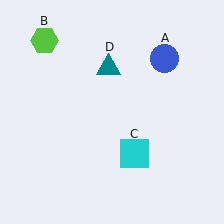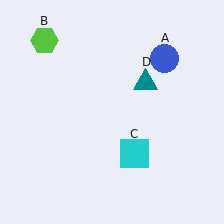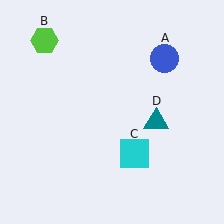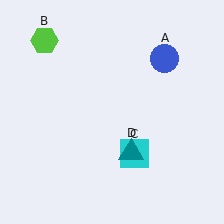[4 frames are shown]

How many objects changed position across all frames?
1 object changed position: teal triangle (object D).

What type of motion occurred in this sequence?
The teal triangle (object D) rotated clockwise around the center of the scene.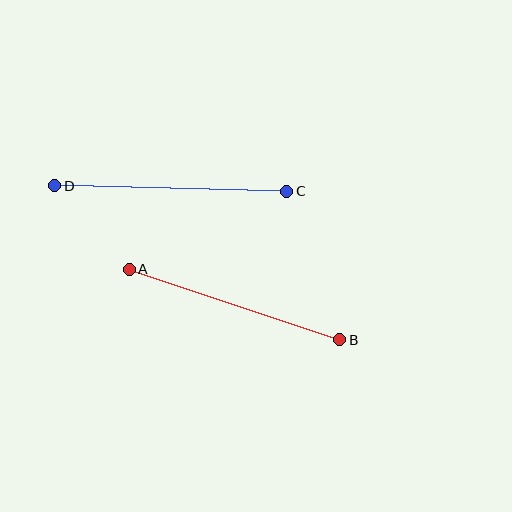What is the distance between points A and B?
The distance is approximately 222 pixels.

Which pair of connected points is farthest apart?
Points C and D are farthest apart.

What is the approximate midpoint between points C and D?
The midpoint is at approximately (171, 188) pixels.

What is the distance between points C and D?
The distance is approximately 232 pixels.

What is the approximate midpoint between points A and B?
The midpoint is at approximately (235, 304) pixels.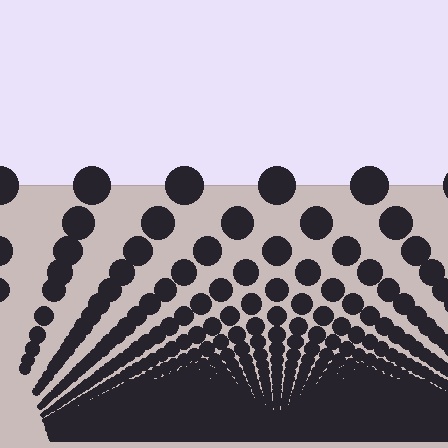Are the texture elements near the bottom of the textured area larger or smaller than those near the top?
Smaller. The gradient is inverted — elements near the bottom are smaller and denser.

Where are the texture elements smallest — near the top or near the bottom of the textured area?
Near the bottom.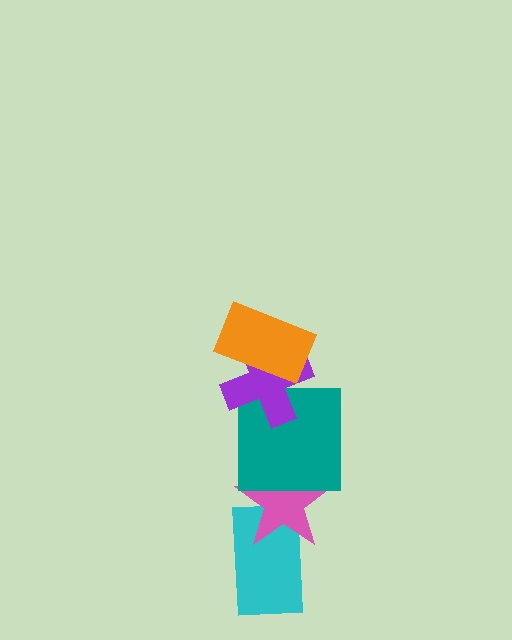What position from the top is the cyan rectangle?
The cyan rectangle is 5th from the top.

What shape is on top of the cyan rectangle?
The pink star is on top of the cyan rectangle.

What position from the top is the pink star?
The pink star is 4th from the top.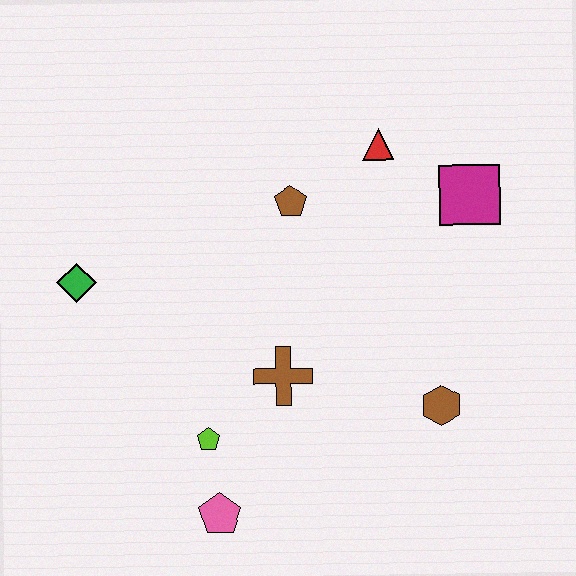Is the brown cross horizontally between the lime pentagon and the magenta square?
Yes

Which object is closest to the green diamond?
The lime pentagon is closest to the green diamond.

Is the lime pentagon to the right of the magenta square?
No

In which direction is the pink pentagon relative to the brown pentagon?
The pink pentagon is below the brown pentagon.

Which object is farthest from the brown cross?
The magenta square is farthest from the brown cross.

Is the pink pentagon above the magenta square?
No